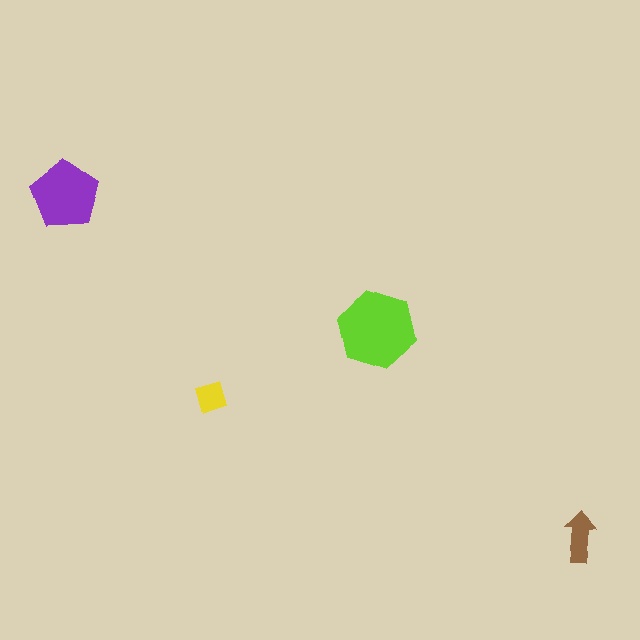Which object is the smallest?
The yellow diamond.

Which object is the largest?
The lime hexagon.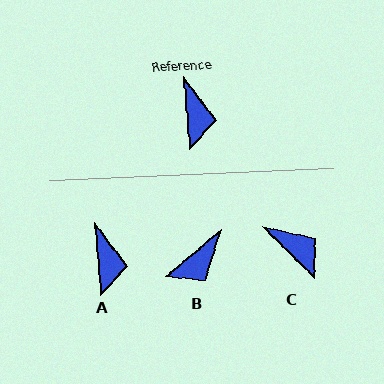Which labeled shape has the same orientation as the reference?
A.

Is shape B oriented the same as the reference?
No, it is off by about 54 degrees.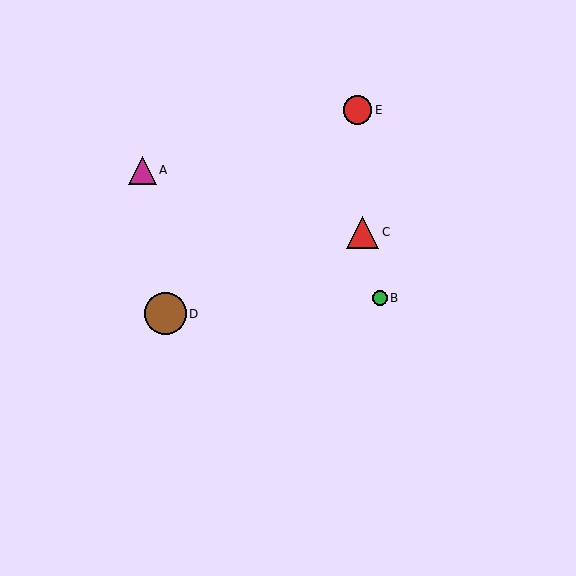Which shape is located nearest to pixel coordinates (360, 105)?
The red circle (labeled E) at (358, 110) is nearest to that location.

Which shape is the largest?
The brown circle (labeled D) is the largest.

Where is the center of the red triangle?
The center of the red triangle is at (363, 232).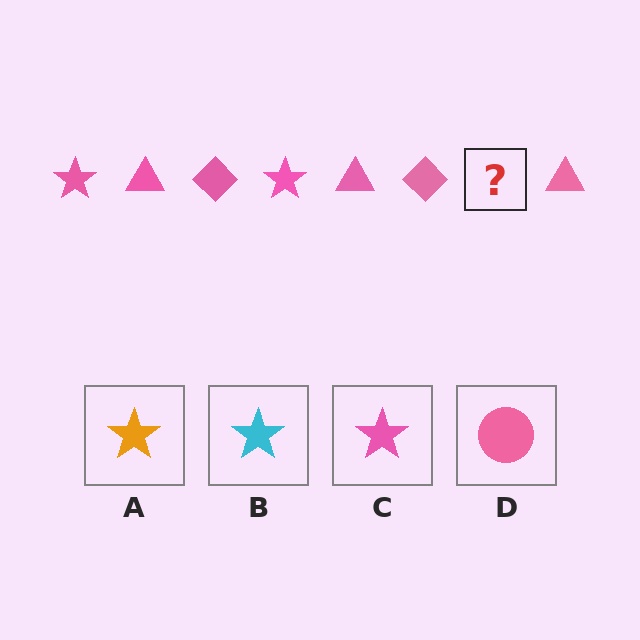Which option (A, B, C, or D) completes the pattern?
C.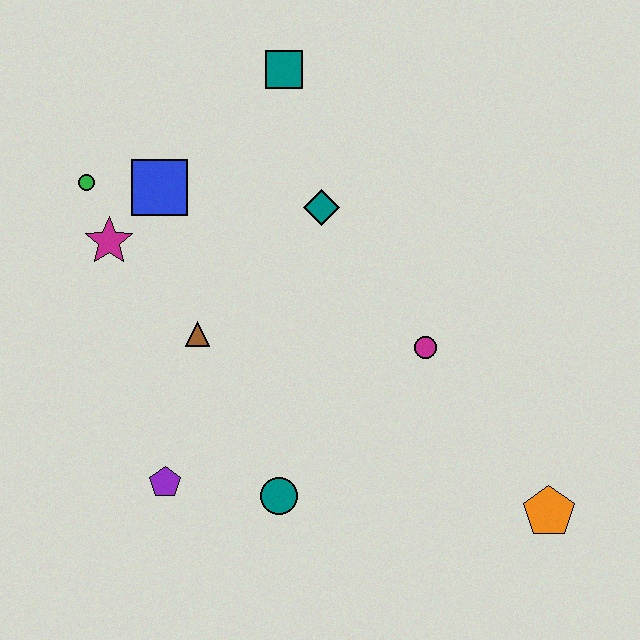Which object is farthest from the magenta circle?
The green circle is farthest from the magenta circle.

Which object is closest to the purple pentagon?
The teal circle is closest to the purple pentagon.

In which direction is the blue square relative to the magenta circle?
The blue square is to the left of the magenta circle.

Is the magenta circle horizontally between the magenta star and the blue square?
No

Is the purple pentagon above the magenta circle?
No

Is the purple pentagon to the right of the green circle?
Yes